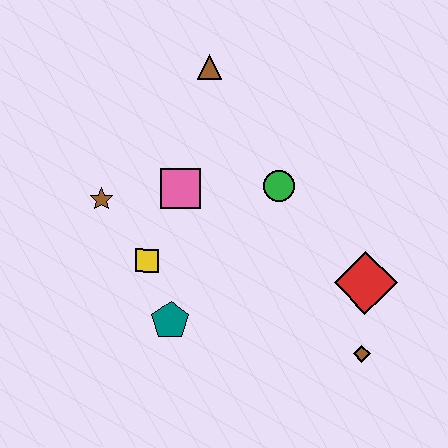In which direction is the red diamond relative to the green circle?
The red diamond is below the green circle.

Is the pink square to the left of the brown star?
No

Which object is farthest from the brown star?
The brown diamond is farthest from the brown star.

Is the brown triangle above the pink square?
Yes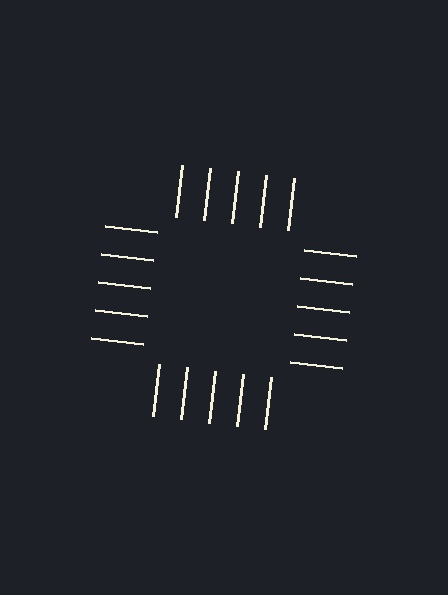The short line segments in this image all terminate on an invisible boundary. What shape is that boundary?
An illusory square — the line segments terminate on its edges but no continuous stroke is drawn.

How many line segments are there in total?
20 — 5 along each of the 4 edges.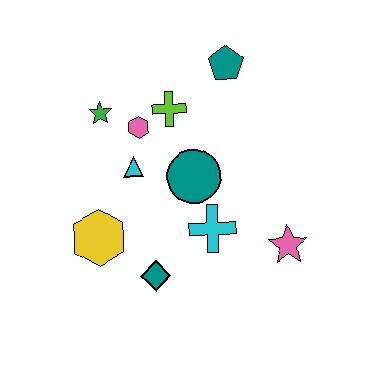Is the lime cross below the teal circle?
No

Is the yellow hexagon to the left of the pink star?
Yes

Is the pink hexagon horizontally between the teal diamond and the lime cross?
No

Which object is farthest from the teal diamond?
The teal pentagon is farthest from the teal diamond.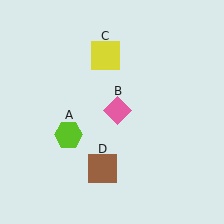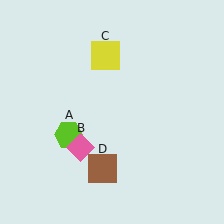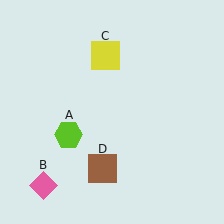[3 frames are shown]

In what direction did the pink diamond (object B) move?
The pink diamond (object B) moved down and to the left.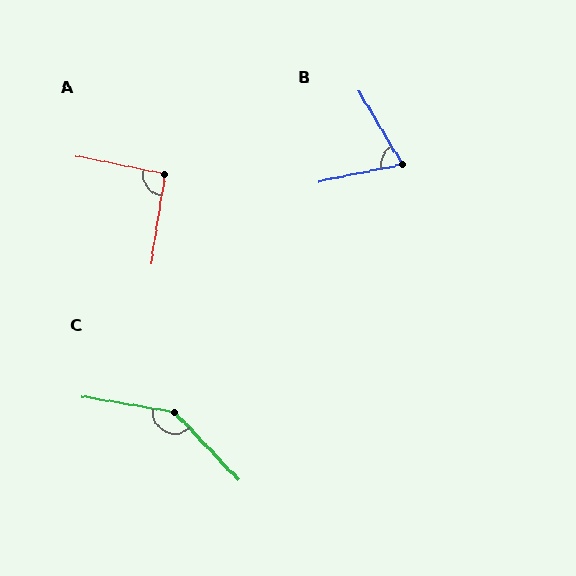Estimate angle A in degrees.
Approximately 92 degrees.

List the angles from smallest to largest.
B (70°), A (92°), C (143°).